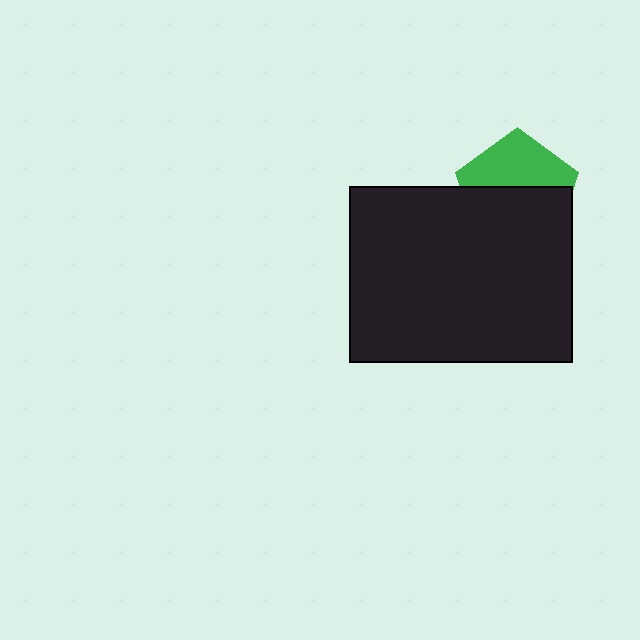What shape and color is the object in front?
The object in front is a black rectangle.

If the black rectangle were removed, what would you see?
You would see the complete green pentagon.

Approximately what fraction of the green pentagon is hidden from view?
Roughly 57% of the green pentagon is hidden behind the black rectangle.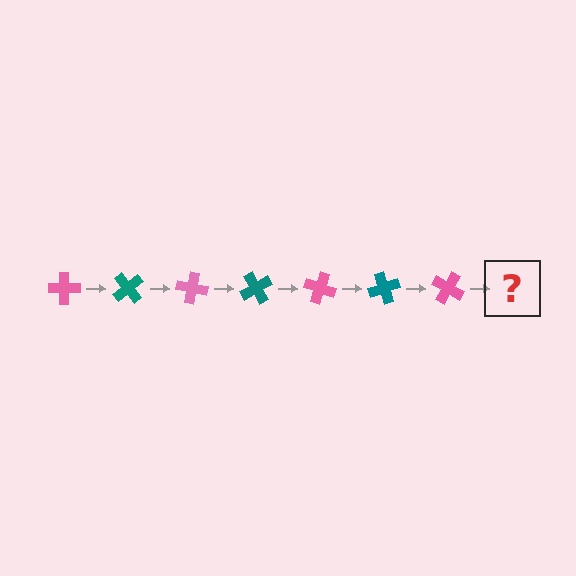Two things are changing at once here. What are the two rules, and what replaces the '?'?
The two rules are that it rotates 50 degrees each step and the color cycles through pink and teal. The '?' should be a teal cross, rotated 350 degrees from the start.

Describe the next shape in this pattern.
It should be a teal cross, rotated 350 degrees from the start.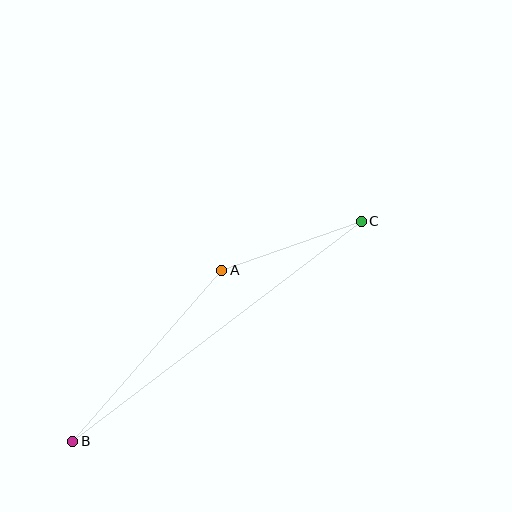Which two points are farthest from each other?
Points B and C are farthest from each other.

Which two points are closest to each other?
Points A and C are closest to each other.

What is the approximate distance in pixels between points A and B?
The distance between A and B is approximately 227 pixels.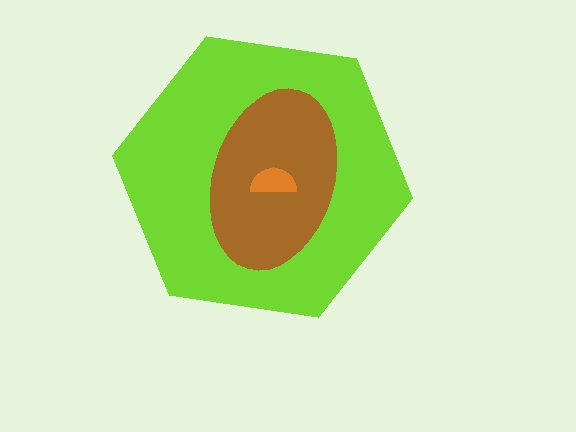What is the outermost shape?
The lime hexagon.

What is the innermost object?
The orange semicircle.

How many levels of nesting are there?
3.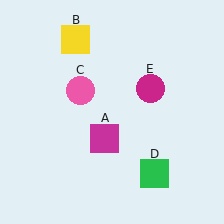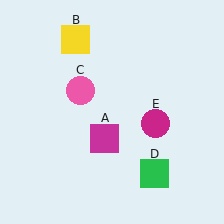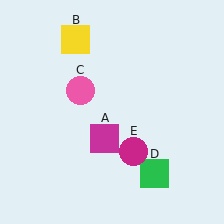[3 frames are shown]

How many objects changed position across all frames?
1 object changed position: magenta circle (object E).